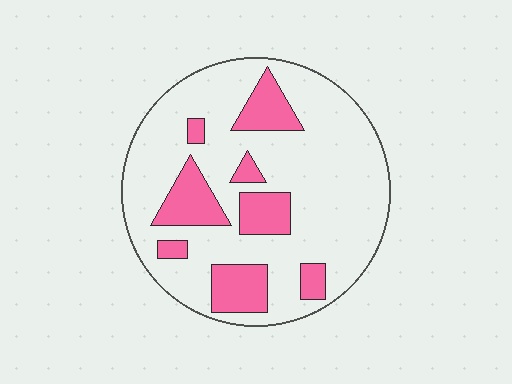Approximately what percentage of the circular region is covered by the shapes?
Approximately 25%.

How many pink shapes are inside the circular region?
8.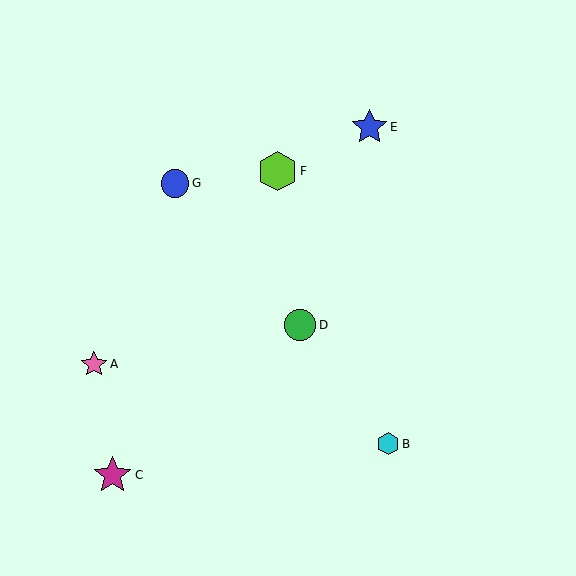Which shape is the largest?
The lime hexagon (labeled F) is the largest.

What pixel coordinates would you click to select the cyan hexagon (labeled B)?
Click at (388, 444) to select the cyan hexagon B.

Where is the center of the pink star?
The center of the pink star is at (94, 364).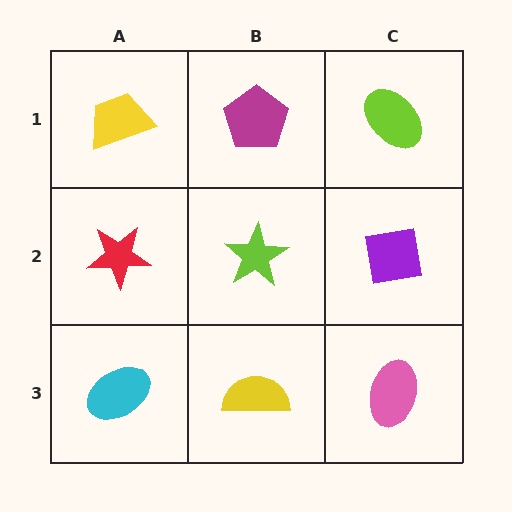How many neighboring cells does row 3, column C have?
2.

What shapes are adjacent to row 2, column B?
A magenta pentagon (row 1, column B), a yellow semicircle (row 3, column B), a red star (row 2, column A), a purple square (row 2, column C).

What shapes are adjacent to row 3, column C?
A purple square (row 2, column C), a yellow semicircle (row 3, column B).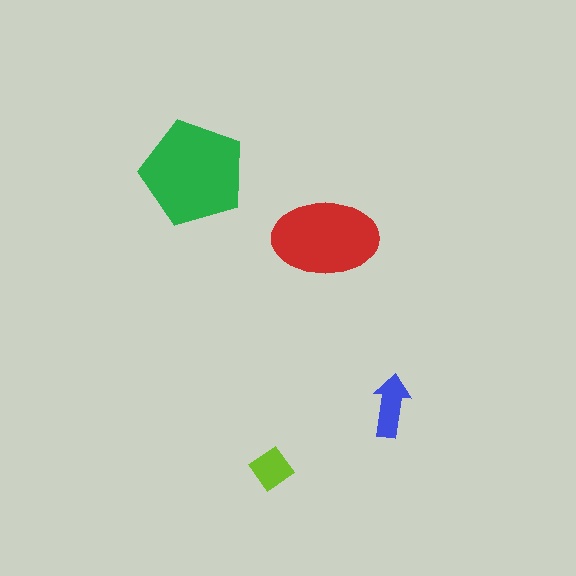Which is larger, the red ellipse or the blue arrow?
The red ellipse.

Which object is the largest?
The green pentagon.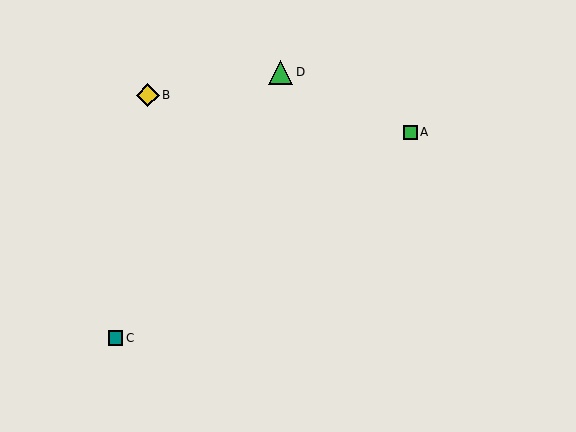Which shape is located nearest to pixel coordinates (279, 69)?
The green triangle (labeled D) at (281, 72) is nearest to that location.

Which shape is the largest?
The green triangle (labeled D) is the largest.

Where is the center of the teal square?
The center of the teal square is at (115, 338).